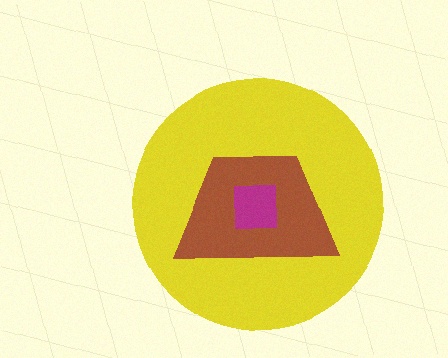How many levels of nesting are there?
3.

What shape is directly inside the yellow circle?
The brown trapezoid.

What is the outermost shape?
The yellow circle.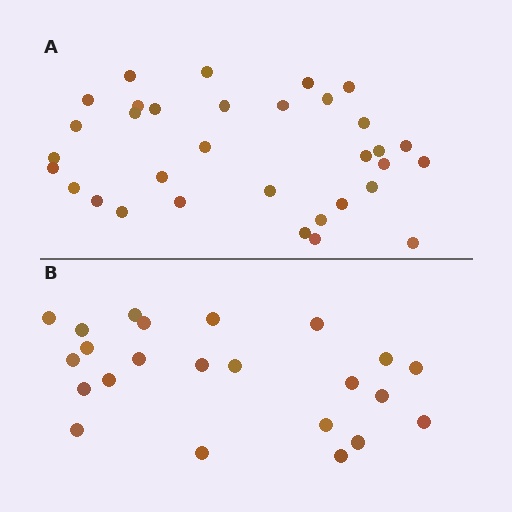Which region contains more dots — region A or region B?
Region A (the top region) has more dots.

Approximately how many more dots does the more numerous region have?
Region A has roughly 10 or so more dots than region B.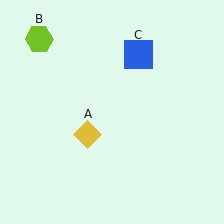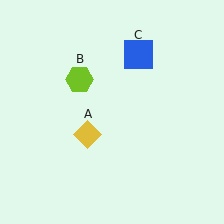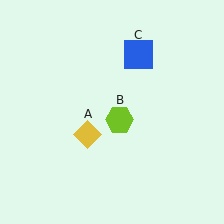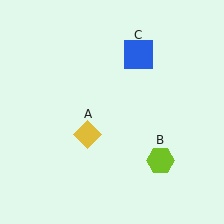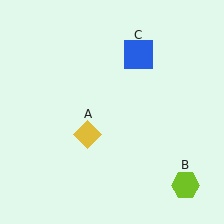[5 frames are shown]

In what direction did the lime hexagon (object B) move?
The lime hexagon (object B) moved down and to the right.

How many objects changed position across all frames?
1 object changed position: lime hexagon (object B).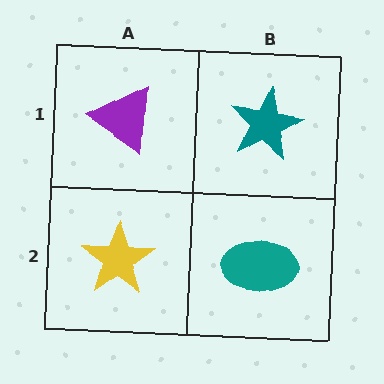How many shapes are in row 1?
2 shapes.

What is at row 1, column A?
A purple triangle.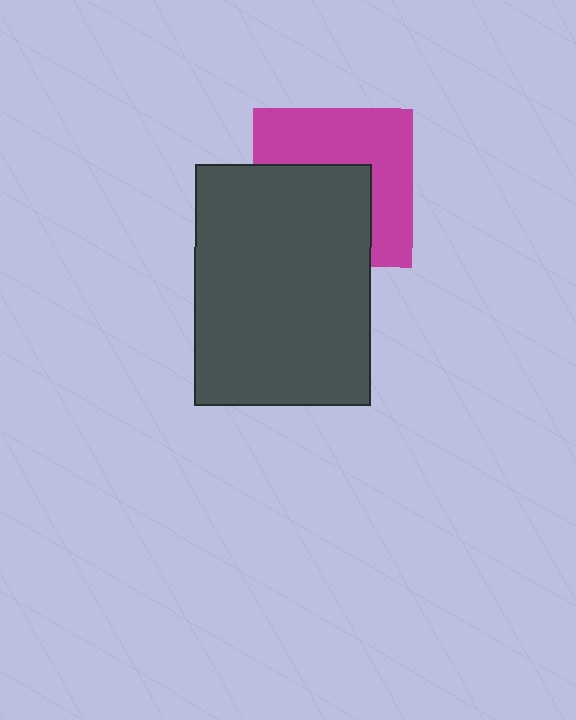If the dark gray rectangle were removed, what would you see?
You would see the complete magenta square.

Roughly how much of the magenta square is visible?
About half of it is visible (roughly 51%).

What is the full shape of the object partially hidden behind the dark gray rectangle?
The partially hidden object is a magenta square.